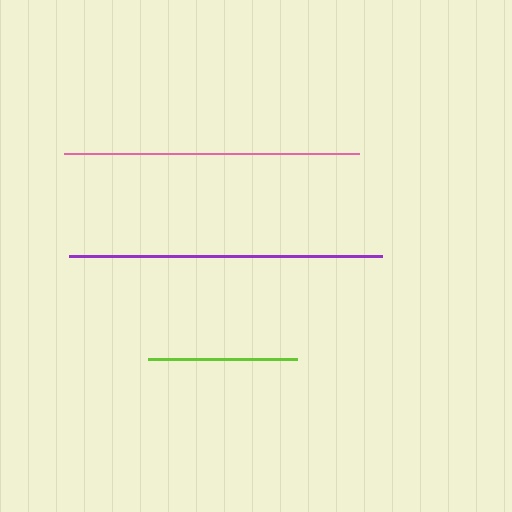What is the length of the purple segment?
The purple segment is approximately 314 pixels long.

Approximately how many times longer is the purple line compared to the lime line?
The purple line is approximately 2.1 times the length of the lime line.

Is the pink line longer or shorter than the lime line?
The pink line is longer than the lime line.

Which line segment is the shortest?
The lime line is the shortest at approximately 149 pixels.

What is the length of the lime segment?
The lime segment is approximately 149 pixels long.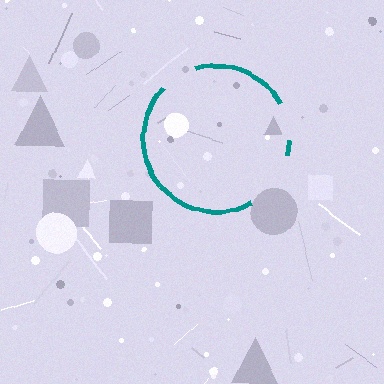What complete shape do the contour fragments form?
The contour fragments form a circle.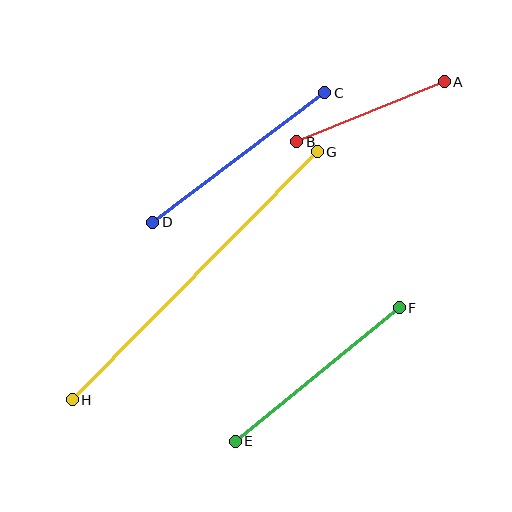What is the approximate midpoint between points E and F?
The midpoint is at approximately (317, 375) pixels.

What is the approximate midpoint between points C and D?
The midpoint is at approximately (239, 158) pixels.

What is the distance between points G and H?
The distance is approximately 348 pixels.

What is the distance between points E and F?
The distance is approximately 211 pixels.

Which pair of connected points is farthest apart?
Points G and H are farthest apart.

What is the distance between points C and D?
The distance is approximately 215 pixels.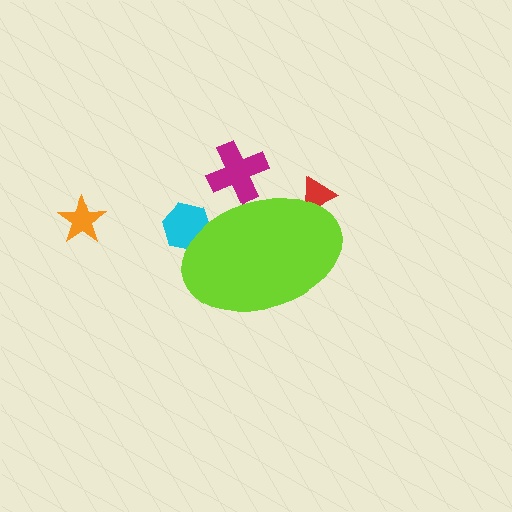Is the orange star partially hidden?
No, the orange star is fully visible.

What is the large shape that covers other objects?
A lime ellipse.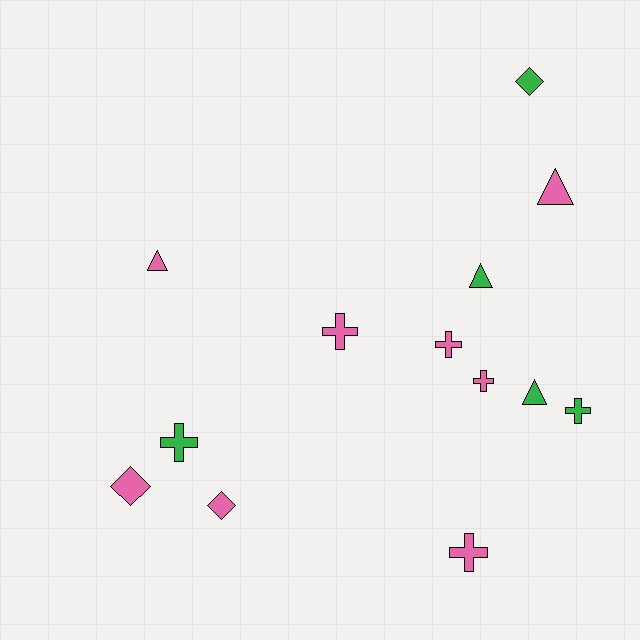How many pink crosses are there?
There are 4 pink crosses.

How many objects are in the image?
There are 13 objects.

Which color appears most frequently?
Pink, with 8 objects.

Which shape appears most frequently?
Cross, with 6 objects.